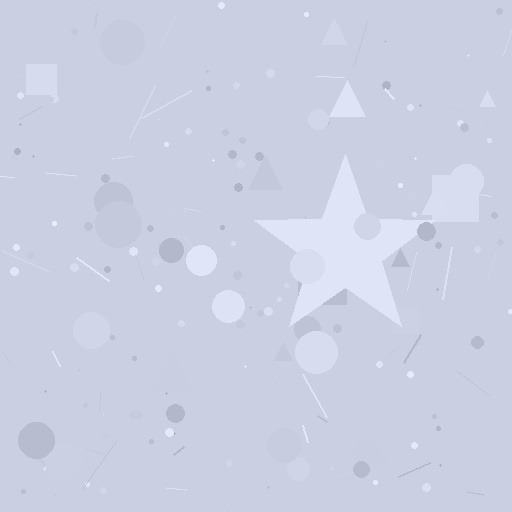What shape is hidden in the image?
A star is hidden in the image.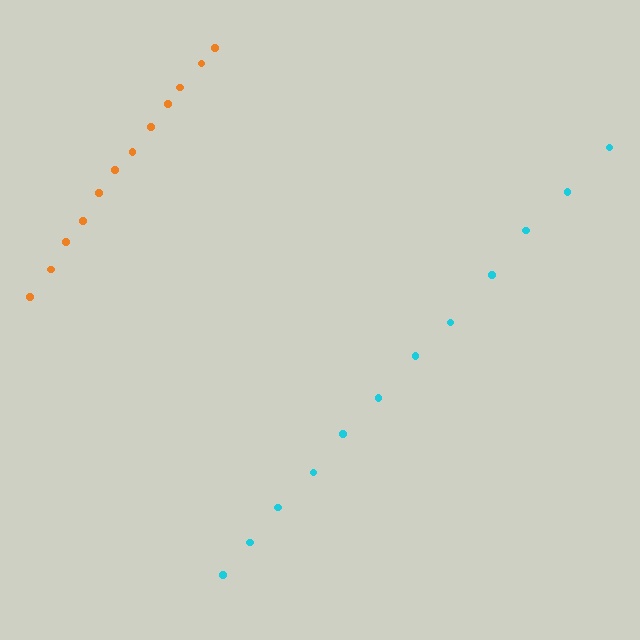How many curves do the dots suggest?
There are 2 distinct paths.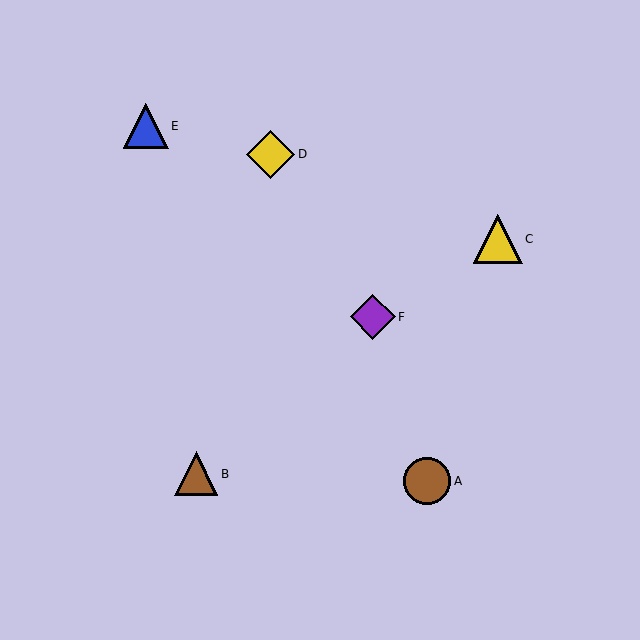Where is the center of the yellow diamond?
The center of the yellow diamond is at (271, 154).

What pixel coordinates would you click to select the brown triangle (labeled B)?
Click at (196, 474) to select the brown triangle B.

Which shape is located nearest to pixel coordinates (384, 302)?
The purple diamond (labeled F) at (373, 317) is nearest to that location.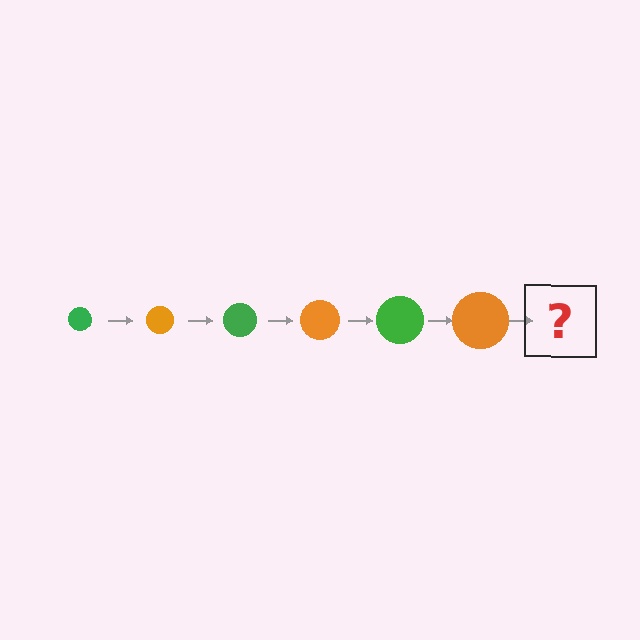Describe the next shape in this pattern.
It should be a green circle, larger than the previous one.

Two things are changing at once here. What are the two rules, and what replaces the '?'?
The two rules are that the circle grows larger each step and the color cycles through green and orange. The '?' should be a green circle, larger than the previous one.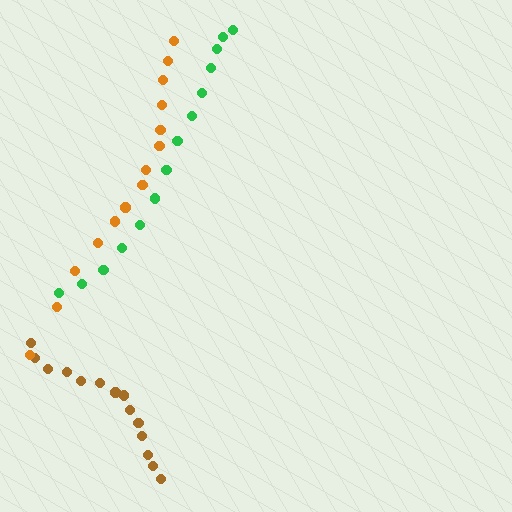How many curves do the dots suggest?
There are 3 distinct paths.